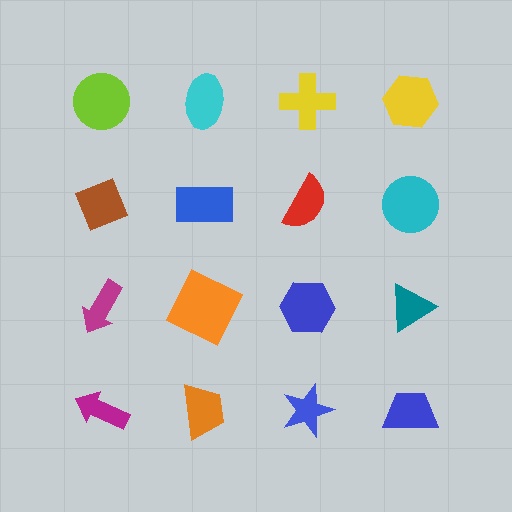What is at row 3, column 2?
An orange square.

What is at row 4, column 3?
A blue star.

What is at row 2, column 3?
A red semicircle.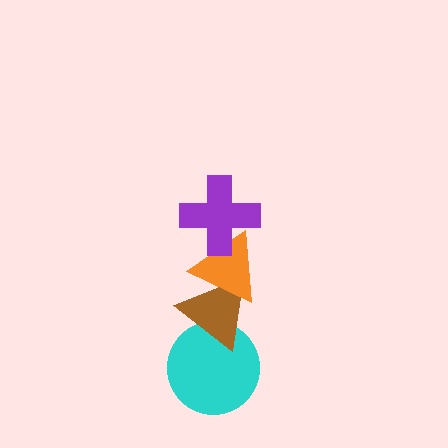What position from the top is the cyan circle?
The cyan circle is 4th from the top.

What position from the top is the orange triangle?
The orange triangle is 2nd from the top.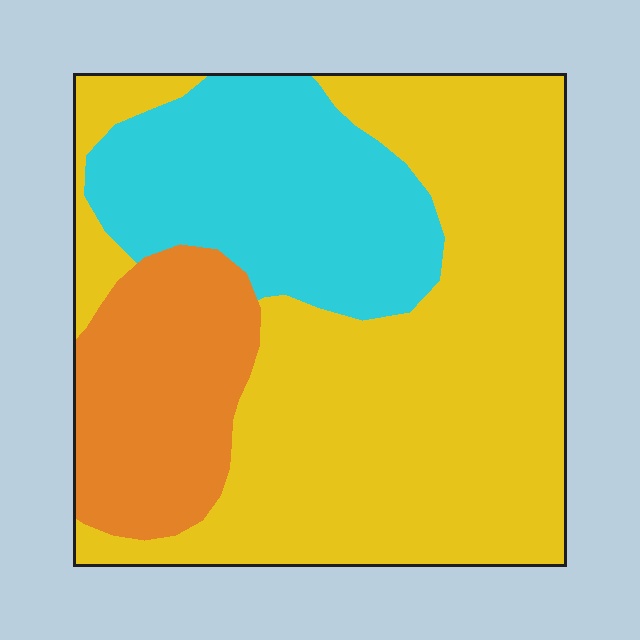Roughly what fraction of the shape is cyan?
Cyan takes up about one quarter (1/4) of the shape.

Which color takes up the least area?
Orange, at roughly 20%.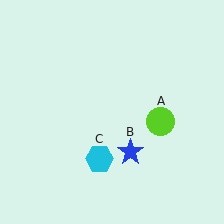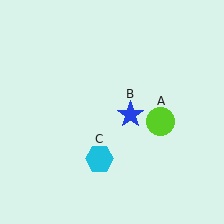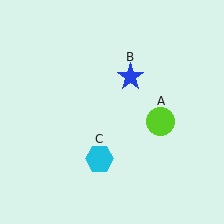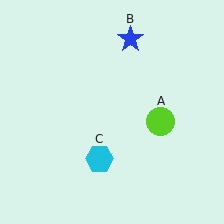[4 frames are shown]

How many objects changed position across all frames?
1 object changed position: blue star (object B).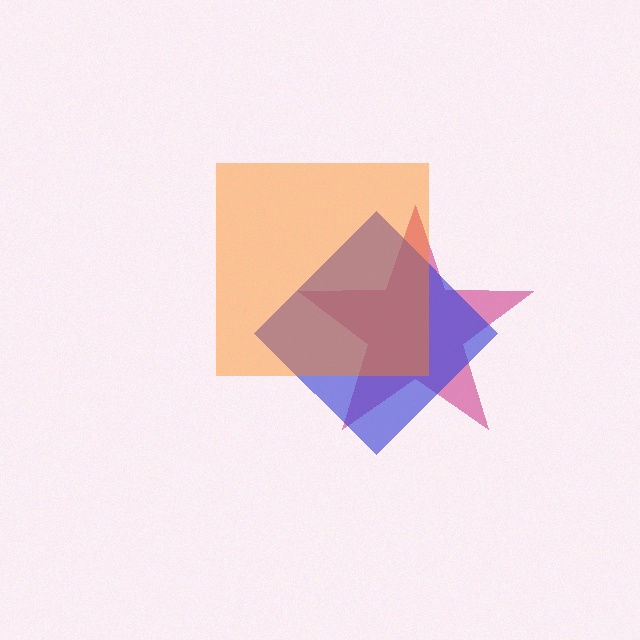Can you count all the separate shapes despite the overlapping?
Yes, there are 3 separate shapes.